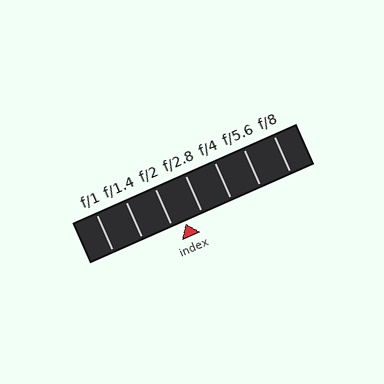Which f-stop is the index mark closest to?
The index mark is closest to f/2.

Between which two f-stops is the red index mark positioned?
The index mark is between f/2 and f/2.8.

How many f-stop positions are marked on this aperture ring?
There are 7 f-stop positions marked.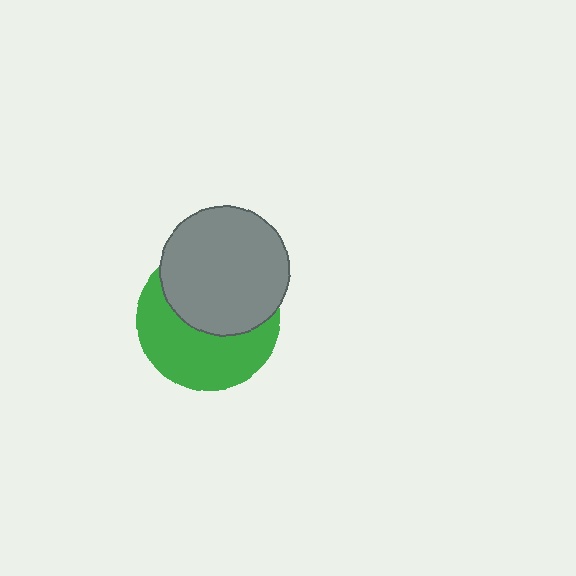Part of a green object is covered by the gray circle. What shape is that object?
It is a circle.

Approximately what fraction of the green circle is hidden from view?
Roughly 49% of the green circle is hidden behind the gray circle.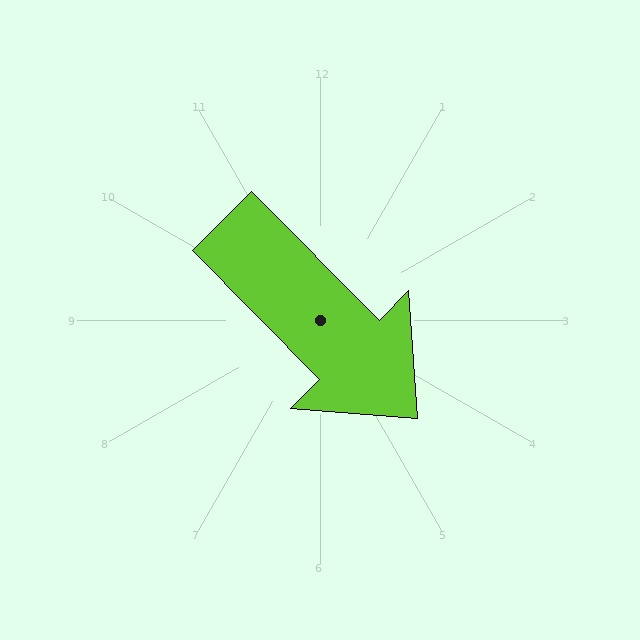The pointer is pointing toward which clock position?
Roughly 5 o'clock.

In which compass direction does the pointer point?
Southeast.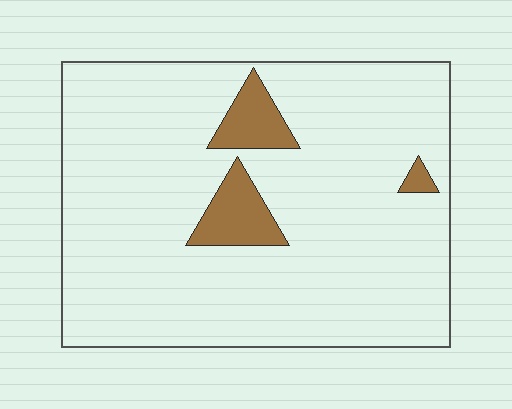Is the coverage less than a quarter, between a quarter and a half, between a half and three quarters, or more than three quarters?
Less than a quarter.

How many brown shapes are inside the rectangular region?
3.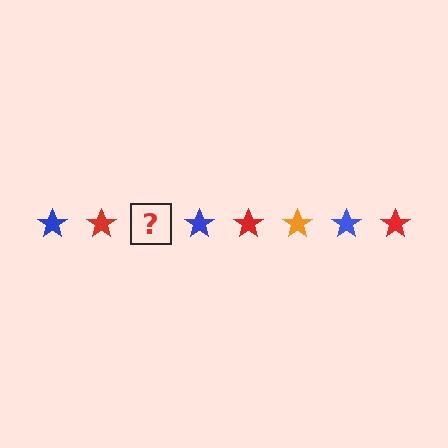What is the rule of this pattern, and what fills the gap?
The rule is that the pattern cycles through blue, red, orange stars. The gap should be filled with an orange star.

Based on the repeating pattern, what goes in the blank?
The blank should be an orange star.